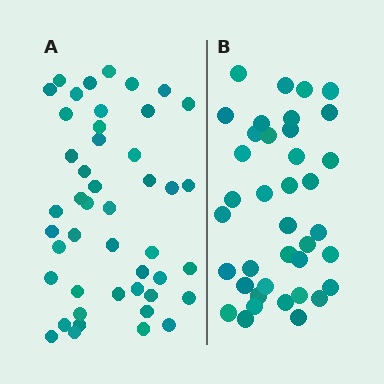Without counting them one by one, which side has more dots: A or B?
Region A (the left region) has more dots.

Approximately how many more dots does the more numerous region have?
Region A has roughly 8 or so more dots than region B.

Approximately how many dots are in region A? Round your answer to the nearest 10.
About 50 dots. (The exact count is 46, which rounds to 50.)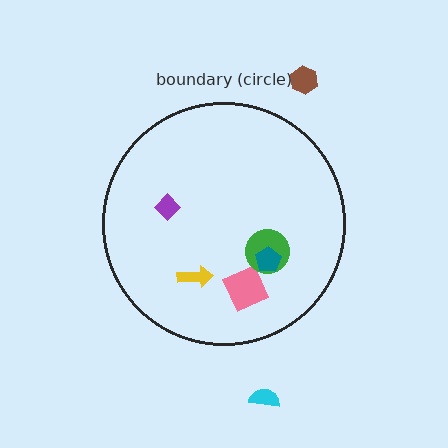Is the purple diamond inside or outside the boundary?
Inside.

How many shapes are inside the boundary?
5 inside, 2 outside.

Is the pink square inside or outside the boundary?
Inside.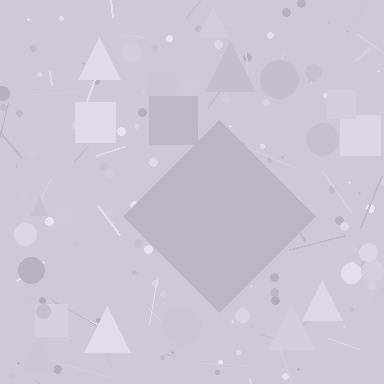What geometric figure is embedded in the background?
A diamond is embedded in the background.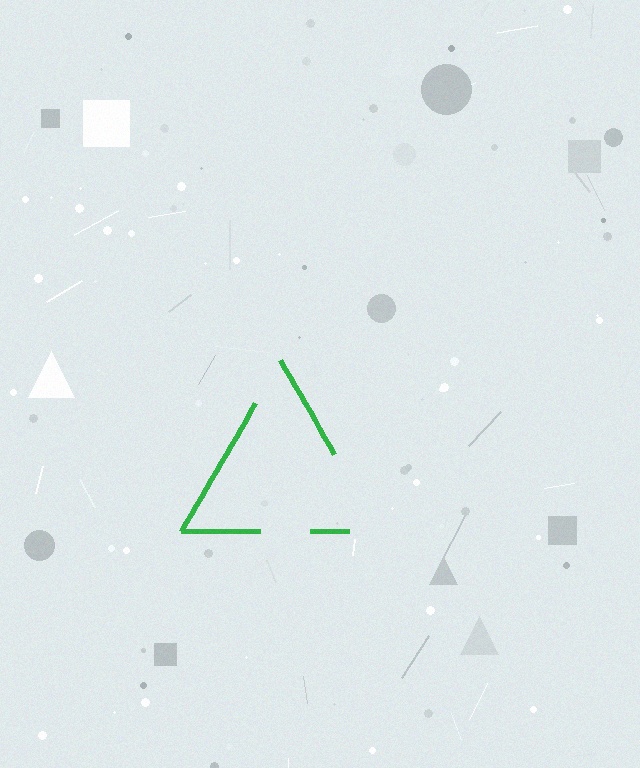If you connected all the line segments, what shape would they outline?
They would outline a triangle.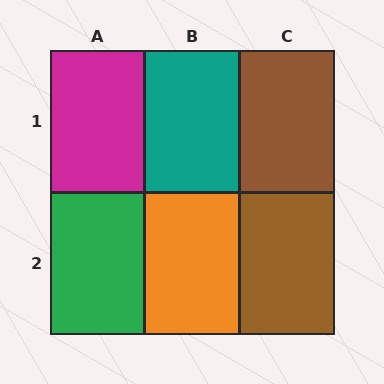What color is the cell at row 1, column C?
Brown.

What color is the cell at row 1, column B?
Teal.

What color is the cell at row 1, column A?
Magenta.